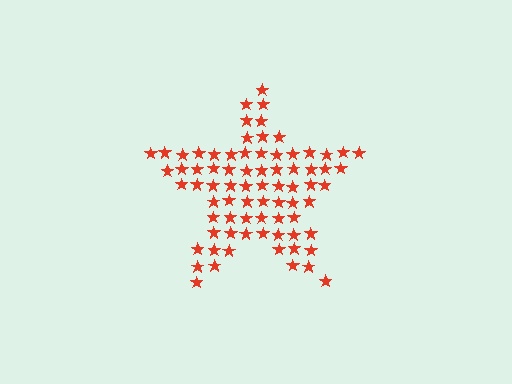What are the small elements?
The small elements are stars.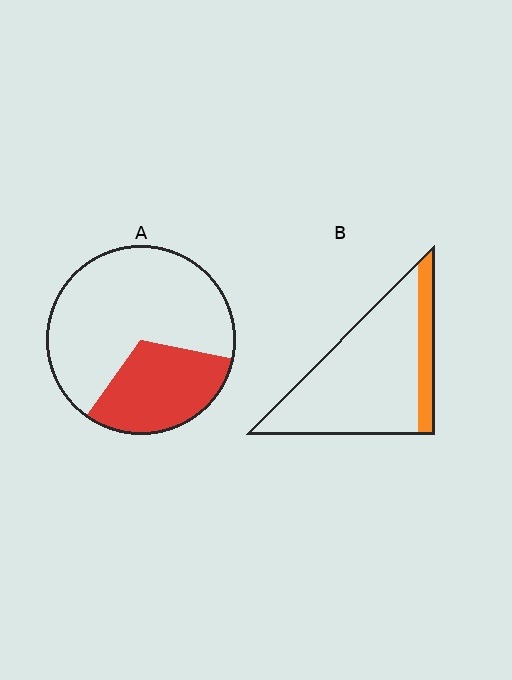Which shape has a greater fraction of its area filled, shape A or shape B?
Shape A.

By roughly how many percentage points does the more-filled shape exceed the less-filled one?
By roughly 15 percentage points (A over B).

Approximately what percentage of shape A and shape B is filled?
A is approximately 30% and B is approximately 15%.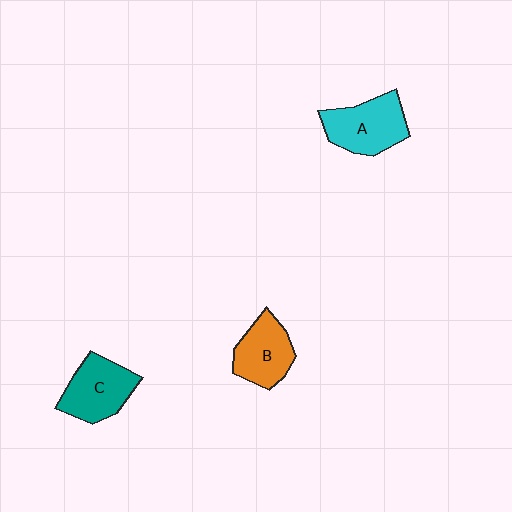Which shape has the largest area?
Shape A (cyan).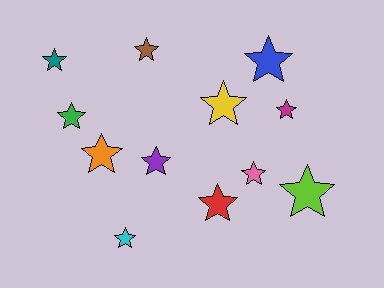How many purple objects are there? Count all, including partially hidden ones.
There is 1 purple object.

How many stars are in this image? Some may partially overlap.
There are 12 stars.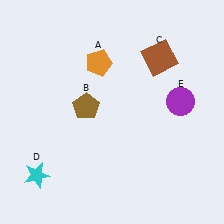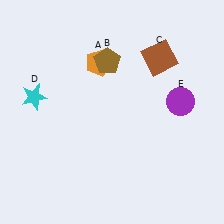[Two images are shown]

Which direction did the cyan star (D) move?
The cyan star (D) moved up.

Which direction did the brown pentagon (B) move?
The brown pentagon (B) moved up.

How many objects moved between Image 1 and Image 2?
2 objects moved between the two images.